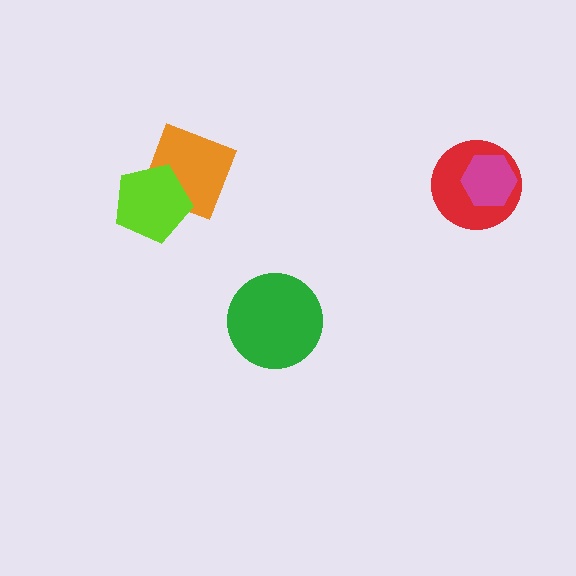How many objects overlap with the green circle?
0 objects overlap with the green circle.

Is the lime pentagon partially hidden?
No, no other shape covers it.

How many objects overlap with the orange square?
1 object overlaps with the orange square.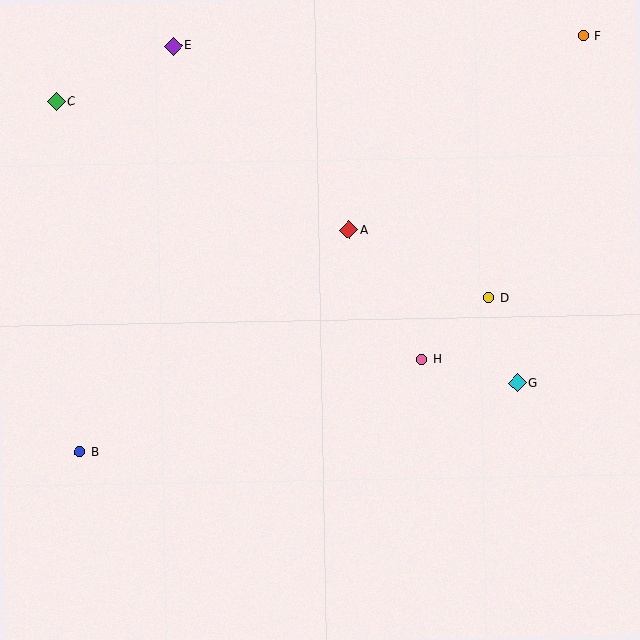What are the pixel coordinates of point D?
Point D is at (489, 298).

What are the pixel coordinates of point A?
Point A is at (349, 230).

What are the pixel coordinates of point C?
Point C is at (56, 102).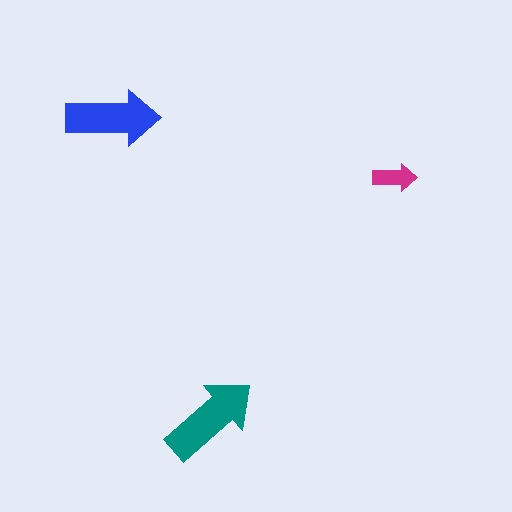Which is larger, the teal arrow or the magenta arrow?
The teal one.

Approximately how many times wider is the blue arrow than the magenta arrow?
About 2 times wider.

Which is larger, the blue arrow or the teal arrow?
The teal one.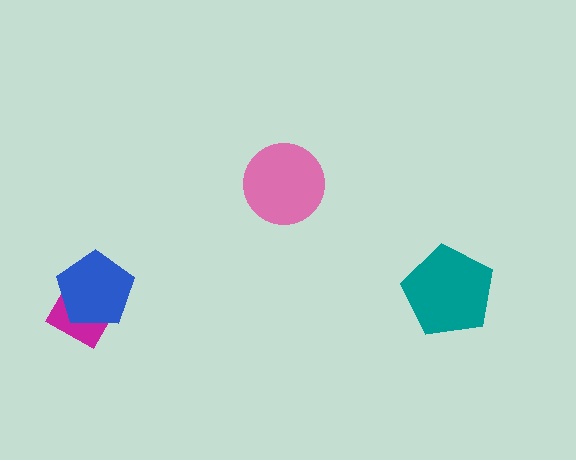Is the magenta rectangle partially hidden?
Yes, it is partially covered by another shape.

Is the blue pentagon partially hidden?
No, no other shape covers it.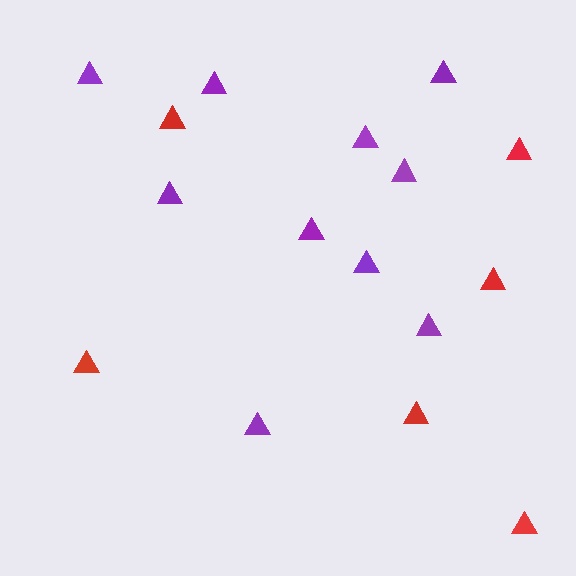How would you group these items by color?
There are 2 groups: one group of red triangles (6) and one group of purple triangles (10).